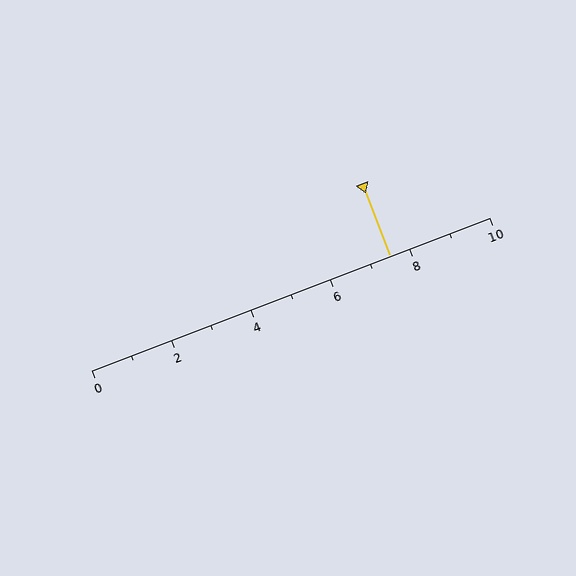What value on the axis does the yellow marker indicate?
The marker indicates approximately 7.5.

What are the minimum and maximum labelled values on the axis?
The axis runs from 0 to 10.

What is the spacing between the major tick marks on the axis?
The major ticks are spaced 2 apart.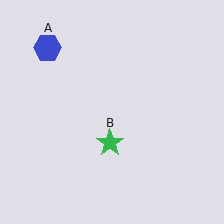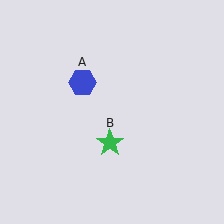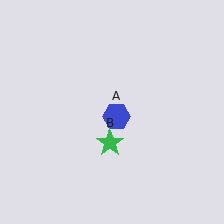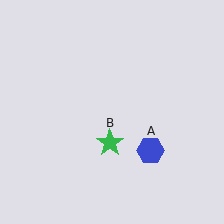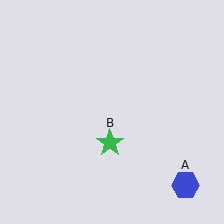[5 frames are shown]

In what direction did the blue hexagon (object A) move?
The blue hexagon (object A) moved down and to the right.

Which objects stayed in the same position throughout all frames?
Green star (object B) remained stationary.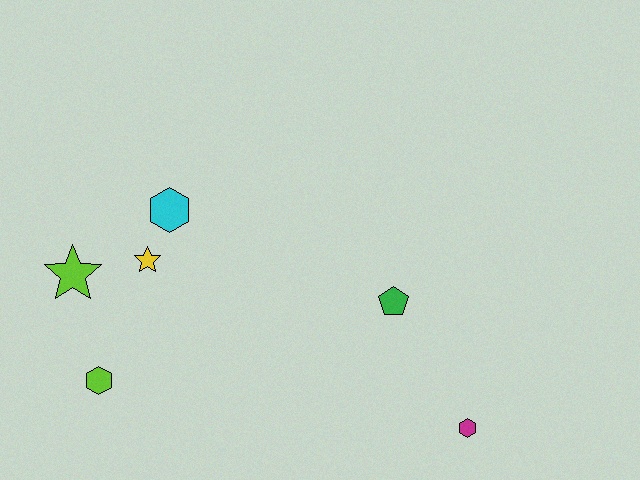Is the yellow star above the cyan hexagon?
No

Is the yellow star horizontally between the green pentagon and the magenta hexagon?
No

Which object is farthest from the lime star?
The magenta hexagon is farthest from the lime star.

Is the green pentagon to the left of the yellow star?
No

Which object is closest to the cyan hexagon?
The yellow star is closest to the cyan hexagon.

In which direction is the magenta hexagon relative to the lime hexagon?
The magenta hexagon is to the right of the lime hexagon.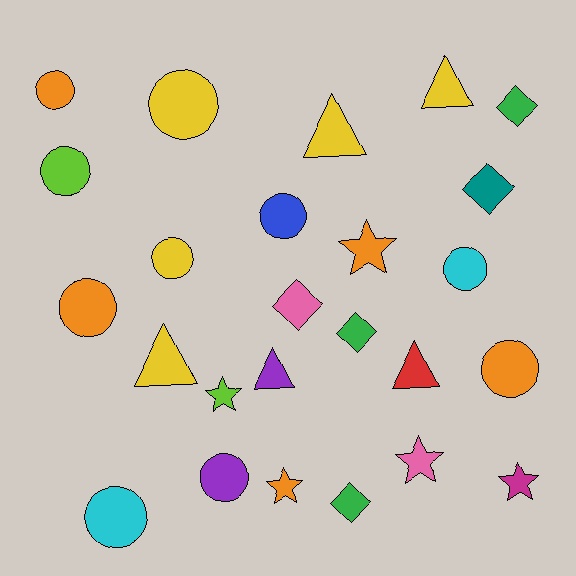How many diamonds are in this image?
There are 5 diamonds.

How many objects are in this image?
There are 25 objects.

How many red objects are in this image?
There is 1 red object.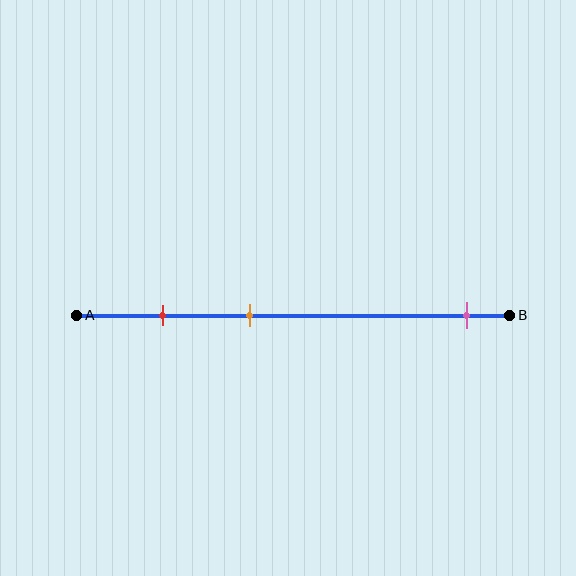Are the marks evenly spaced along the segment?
No, the marks are not evenly spaced.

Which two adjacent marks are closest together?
The red and orange marks are the closest adjacent pair.